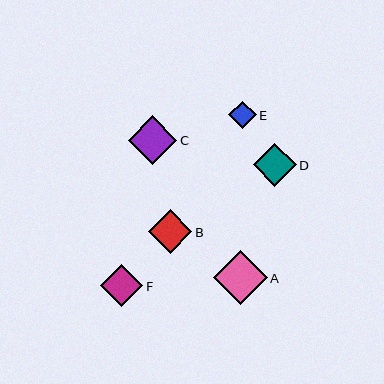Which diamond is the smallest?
Diamond E is the smallest with a size of approximately 28 pixels.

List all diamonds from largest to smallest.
From largest to smallest: A, C, B, D, F, E.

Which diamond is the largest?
Diamond A is the largest with a size of approximately 54 pixels.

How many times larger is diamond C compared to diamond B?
Diamond C is approximately 1.1 times the size of diamond B.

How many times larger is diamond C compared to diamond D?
Diamond C is approximately 1.1 times the size of diamond D.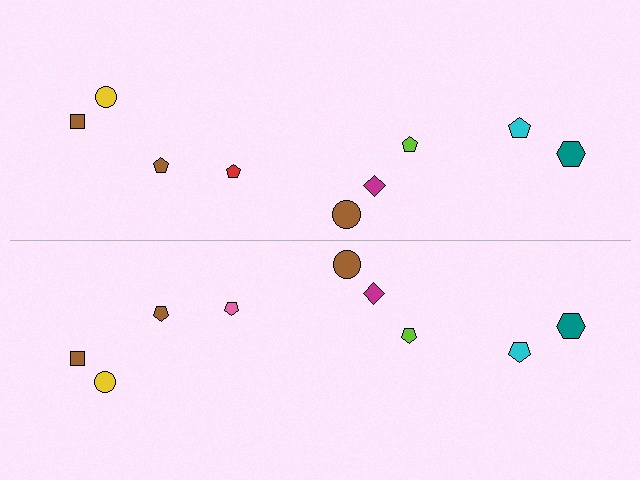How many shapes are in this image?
There are 18 shapes in this image.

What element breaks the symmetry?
The pink pentagon on the bottom side breaks the symmetry — its mirror counterpart is red.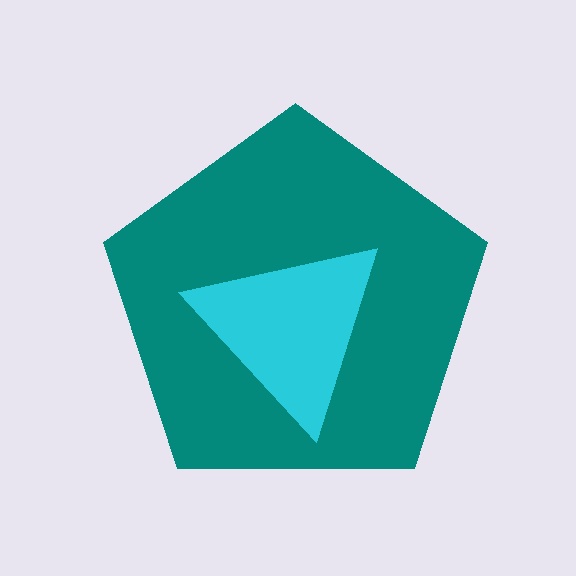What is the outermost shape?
The teal pentagon.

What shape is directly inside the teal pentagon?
The cyan triangle.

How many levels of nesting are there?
2.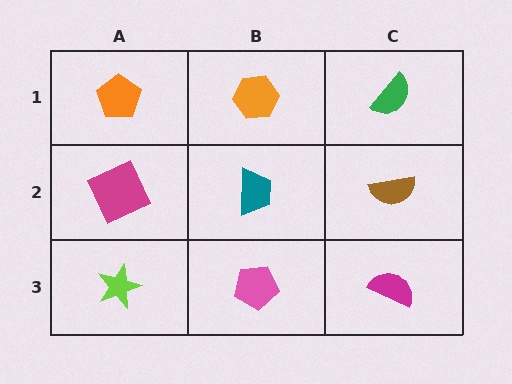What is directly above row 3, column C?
A brown semicircle.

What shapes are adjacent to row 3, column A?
A magenta square (row 2, column A), a pink pentagon (row 3, column B).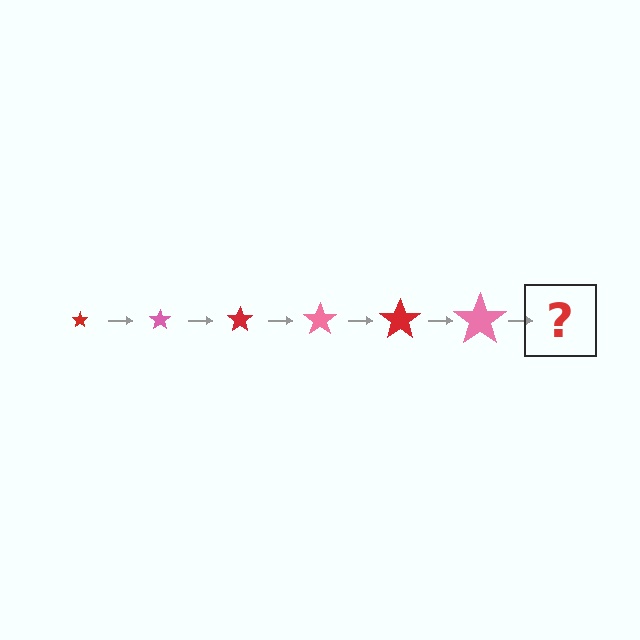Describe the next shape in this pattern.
It should be a red star, larger than the previous one.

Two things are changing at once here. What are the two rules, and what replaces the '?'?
The two rules are that the star grows larger each step and the color cycles through red and pink. The '?' should be a red star, larger than the previous one.